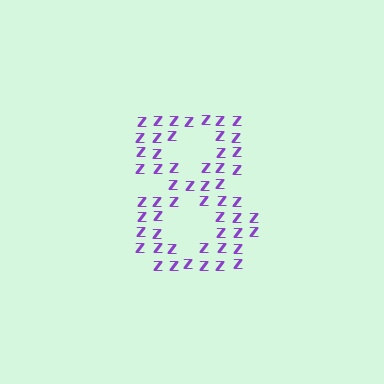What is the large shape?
The large shape is the digit 8.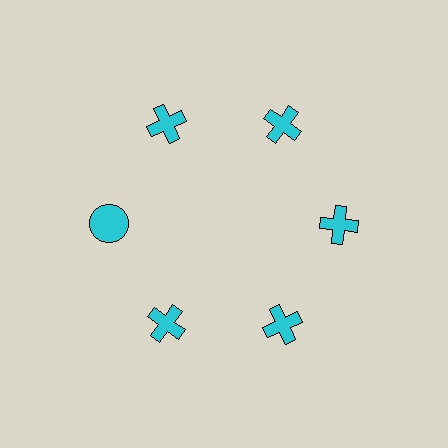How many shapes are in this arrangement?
There are 6 shapes arranged in a ring pattern.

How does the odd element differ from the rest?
It has a different shape: circle instead of cross.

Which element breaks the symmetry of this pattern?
The cyan circle at roughly the 9 o'clock position breaks the symmetry. All other shapes are cyan crosses.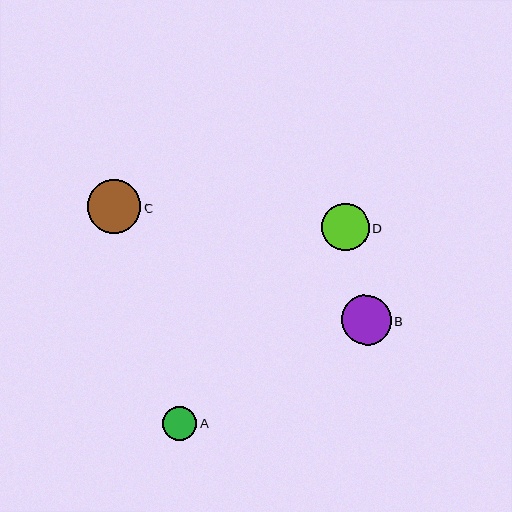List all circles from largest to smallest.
From largest to smallest: C, B, D, A.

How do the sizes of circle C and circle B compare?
Circle C and circle B are approximately the same size.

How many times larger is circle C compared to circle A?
Circle C is approximately 1.6 times the size of circle A.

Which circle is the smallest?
Circle A is the smallest with a size of approximately 34 pixels.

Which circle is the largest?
Circle C is the largest with a size of approximately 53 pixels.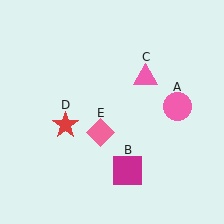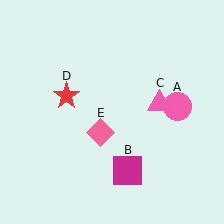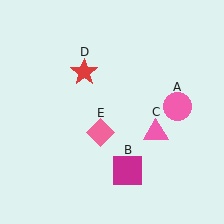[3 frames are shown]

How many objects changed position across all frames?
2 objects changed position: pink triangle (object C), red star (object D).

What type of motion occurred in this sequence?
The pink triangle (object C), red star (object D) rotated clockwise around the center of the scene.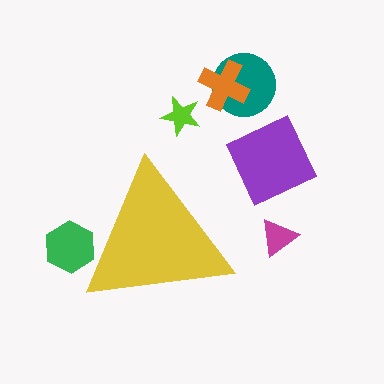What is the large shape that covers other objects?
A yellow triangle.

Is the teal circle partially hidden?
No, the teal circle is fully visible.